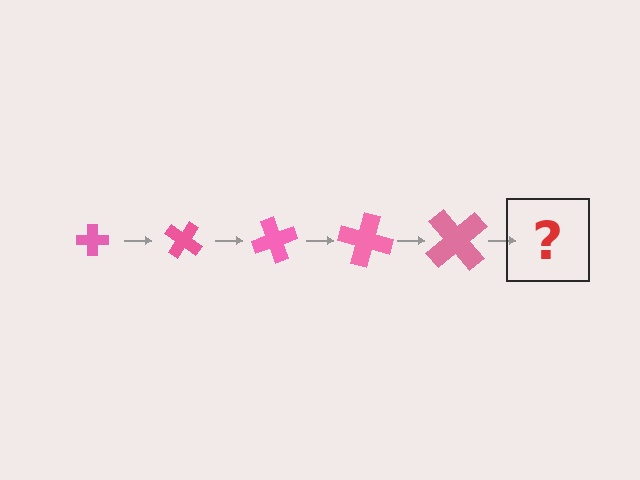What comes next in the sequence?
The next element should be a cross, larger than the previous one and rotated 175 degrees from the start.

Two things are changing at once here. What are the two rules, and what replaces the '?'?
The two rules are that the cross grows larger each step and it rotates 35 degrees each step. The '?' should be a cross, larger than the previous one and rotated 175 degrees from the start.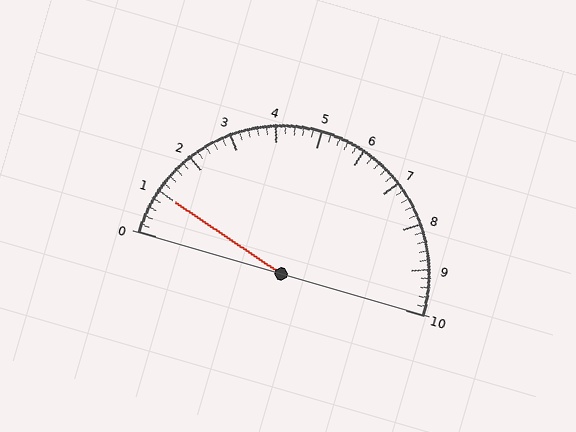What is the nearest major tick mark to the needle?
The nearest major tick mark is 1.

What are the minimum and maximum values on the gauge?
The gauge ranges from 0 to 10.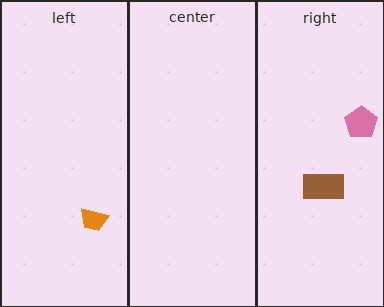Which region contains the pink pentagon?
The right region.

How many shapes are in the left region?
1.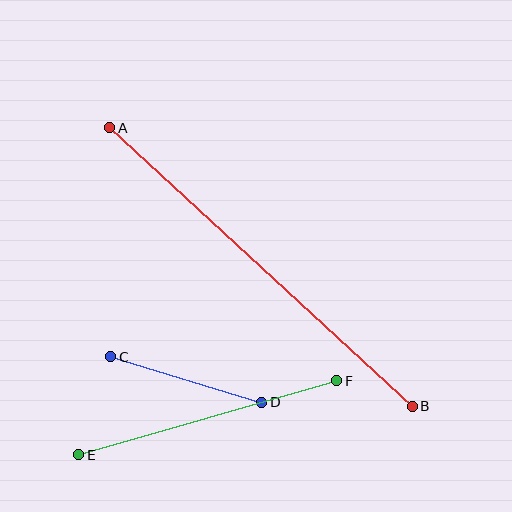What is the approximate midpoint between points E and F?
The midpoint is at approximately (208, 418) pixels.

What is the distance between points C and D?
The distance is approximately 157 pixels.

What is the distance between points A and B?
The distance is approximately 411 pixels.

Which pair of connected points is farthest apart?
Points A and B are farthest apart.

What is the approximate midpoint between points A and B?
The midpoint is at approximately (261, 267) pixels.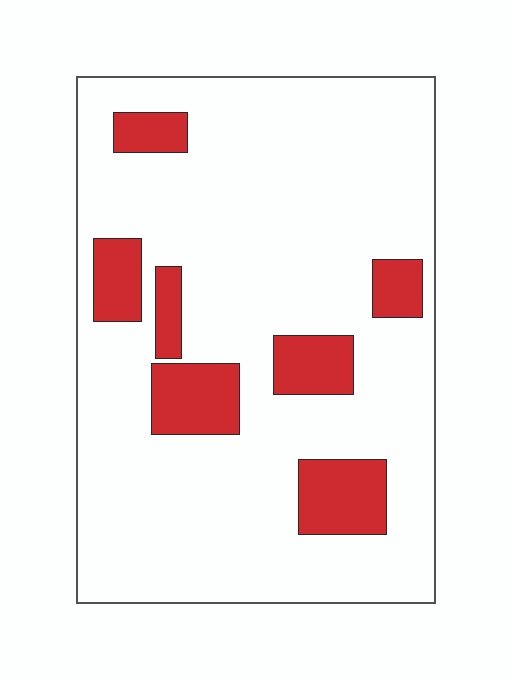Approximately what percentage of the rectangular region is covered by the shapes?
Approximately 15%.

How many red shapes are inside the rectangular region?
7.